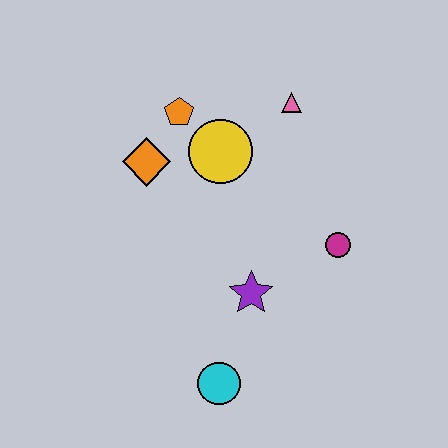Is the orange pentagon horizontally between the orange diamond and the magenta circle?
Yes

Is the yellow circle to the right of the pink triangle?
No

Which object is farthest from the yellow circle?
The cyan circle is farthest from the yellow circle.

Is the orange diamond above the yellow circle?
No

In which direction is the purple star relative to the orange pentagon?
The purple star is below the orange pentagon.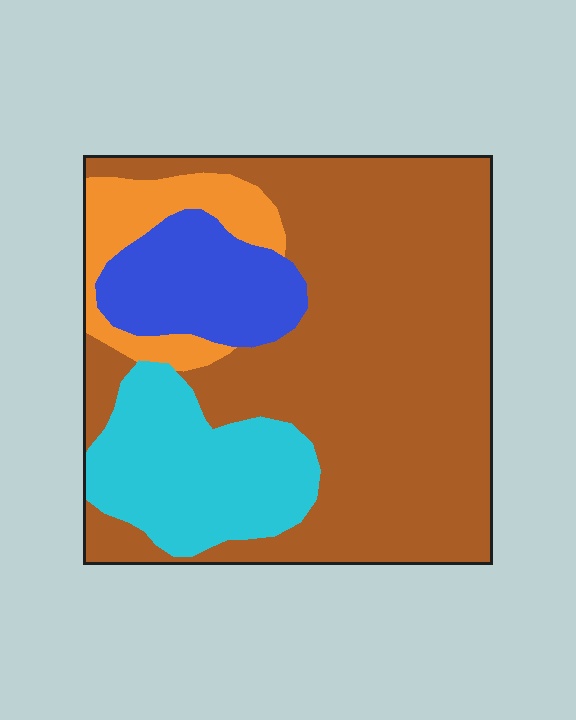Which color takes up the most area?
Brown, at roughly 60%.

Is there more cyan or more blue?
Cyan.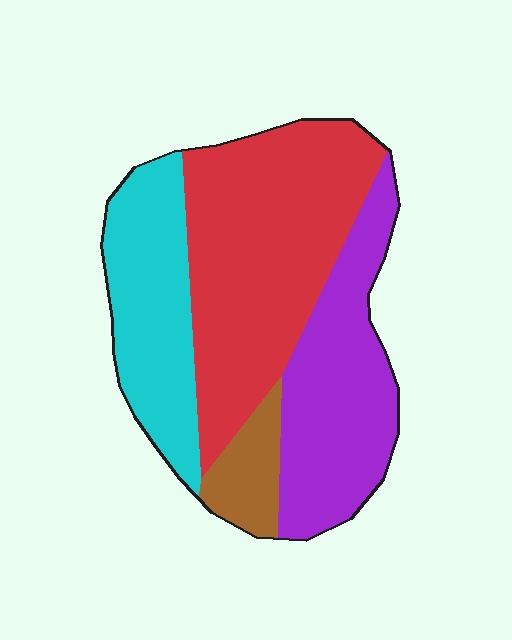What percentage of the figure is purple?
Purple covers 28% of the figure.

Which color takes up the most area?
Red, at roughly 40%.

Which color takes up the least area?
Brown, at roughly 10%.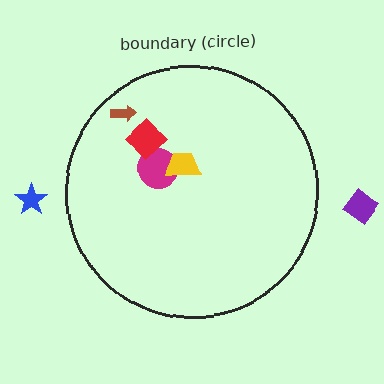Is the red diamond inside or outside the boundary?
Inside.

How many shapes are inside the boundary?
4 inside, 2 outside.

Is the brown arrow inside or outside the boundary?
Inside.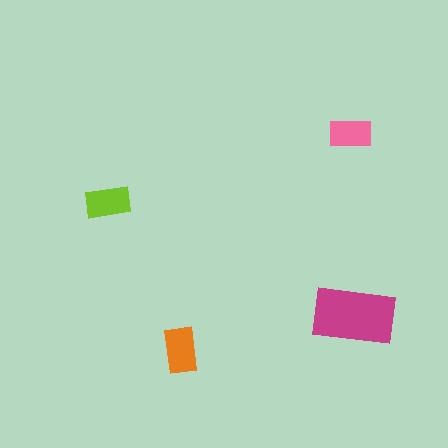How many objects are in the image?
There are 4 objects in the image.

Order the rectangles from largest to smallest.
the magenta one, the orange one, the lime one, the pink one.